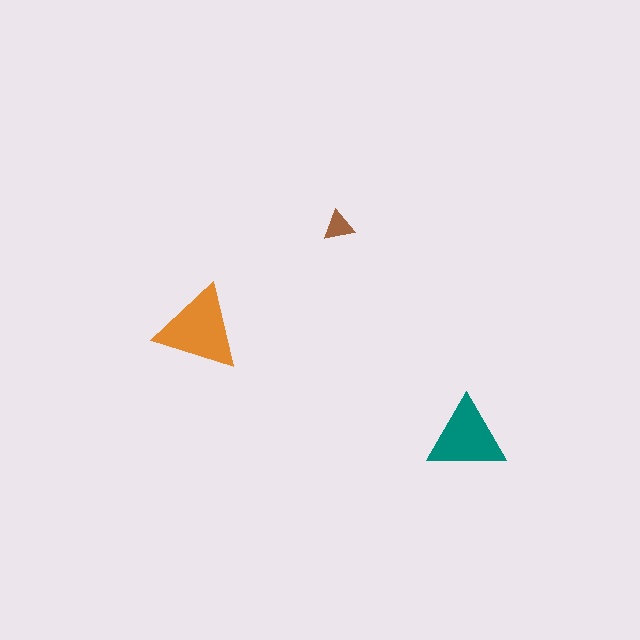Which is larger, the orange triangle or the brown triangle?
The orange one.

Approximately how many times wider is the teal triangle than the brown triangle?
About 2.5 times wider.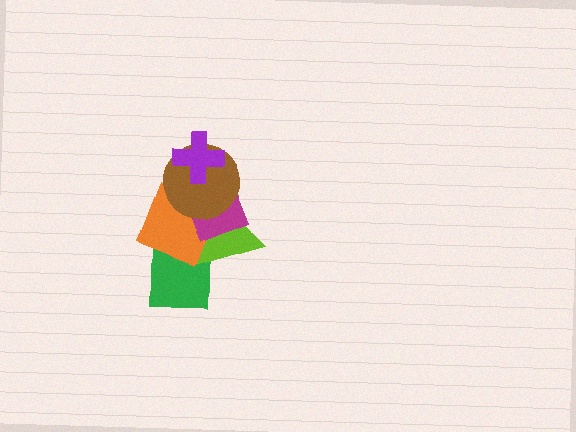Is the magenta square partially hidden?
Yes, it is partially covered by another shape.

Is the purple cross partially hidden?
No, no other shape covers it.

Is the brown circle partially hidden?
Yes, it is partially covered by another shape.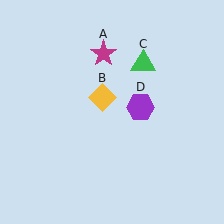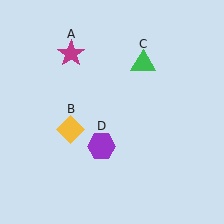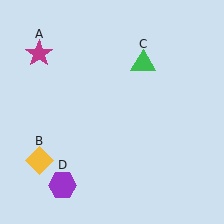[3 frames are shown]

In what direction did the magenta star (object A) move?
The magenta star (object A) moved left.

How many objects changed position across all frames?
3 objects changed position: magenta star (object A), yellow diamond (object B), purple hexagon (object D).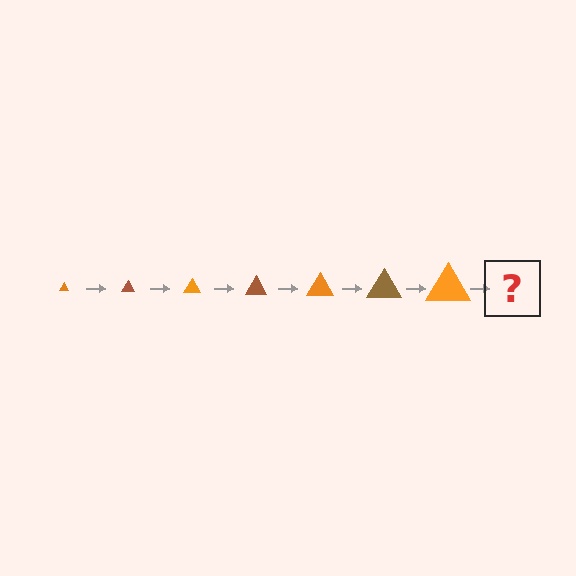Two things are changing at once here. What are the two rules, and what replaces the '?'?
The two rules are that the triangle grows larger each step and the color cycles through orange and brown. The '?' should be a brown triangle, larger than the previous one.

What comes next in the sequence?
The next element should be a brown triangle, larger than the previous one.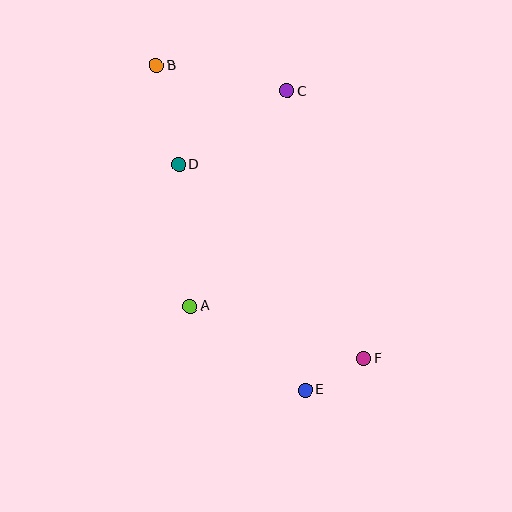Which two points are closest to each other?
Points E and F are closest to each other.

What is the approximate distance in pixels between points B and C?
The distance between B and C is approximately 133 pixels.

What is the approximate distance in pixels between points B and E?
The distance between B and E is approximately 357 pixels.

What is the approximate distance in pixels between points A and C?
The distance between A and C is approximately 236 pixels.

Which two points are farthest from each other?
Points B and F are farthest from each other.